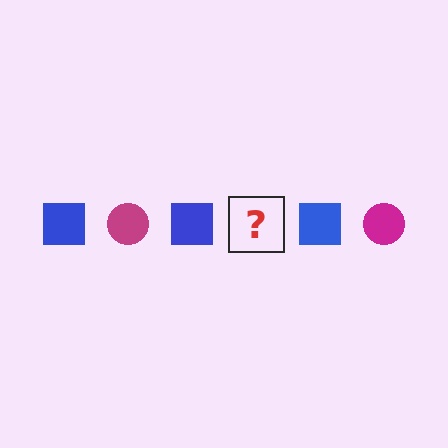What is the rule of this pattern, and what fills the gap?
The rule is that the pattern alternates between blue square and magenta circle. The gap should be filled with a magenta circle.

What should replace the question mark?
The question mark should be replaced with a magenta circle.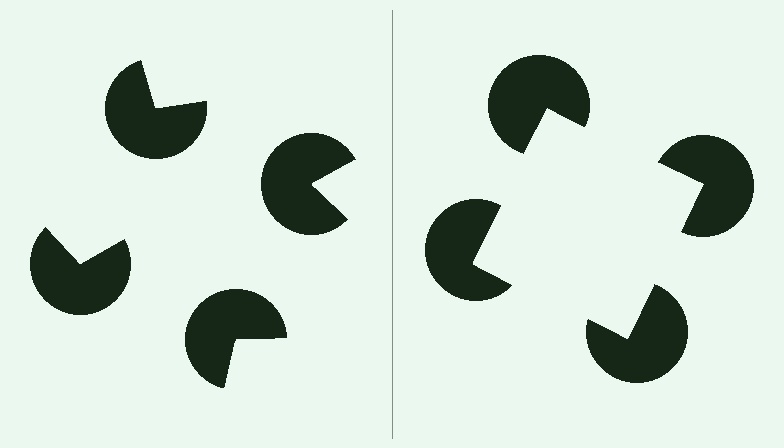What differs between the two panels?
The pac-man discs are positioned identically on both sides; only the wedge orientations differ. On the right they align to a square; on the left they are misaligned.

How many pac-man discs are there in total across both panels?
8 — 4 on each side.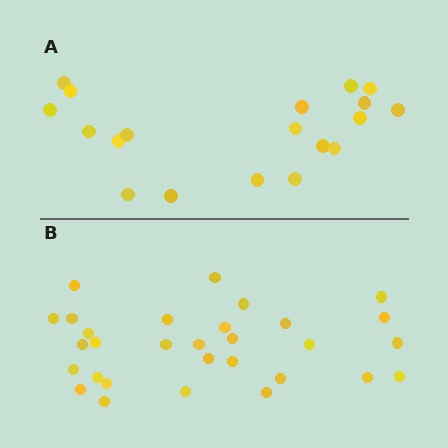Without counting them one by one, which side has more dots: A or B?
Region B (the bottom region) has more dots.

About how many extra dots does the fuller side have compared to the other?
Region B has roughly 12 or so more dots than region A.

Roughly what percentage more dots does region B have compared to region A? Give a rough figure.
About 60% more.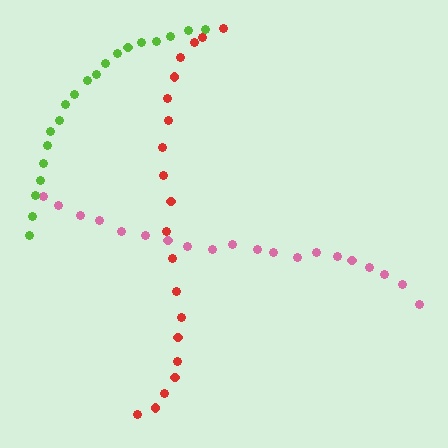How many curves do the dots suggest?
There are 3 distinct paths.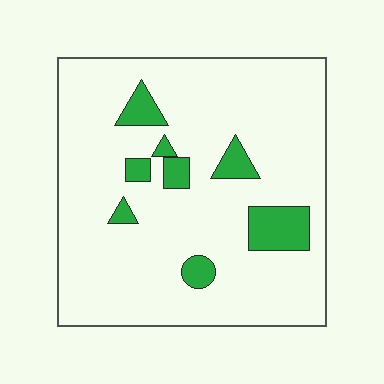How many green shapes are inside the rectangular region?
8.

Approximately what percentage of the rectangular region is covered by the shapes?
Approximately 10%.